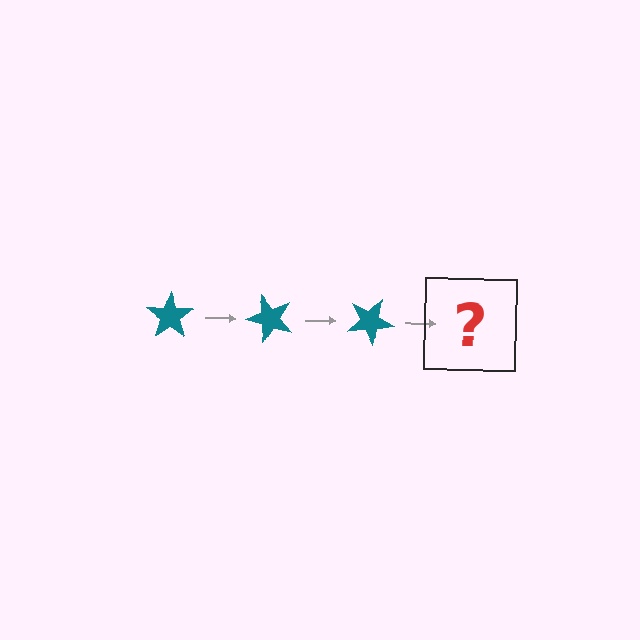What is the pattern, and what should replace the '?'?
The pattern is that the star rotates 50 degrees each step. The '?' should be a teal star rotated 150 degrees.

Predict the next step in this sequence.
The next step is a teal star rotated 150 degrees.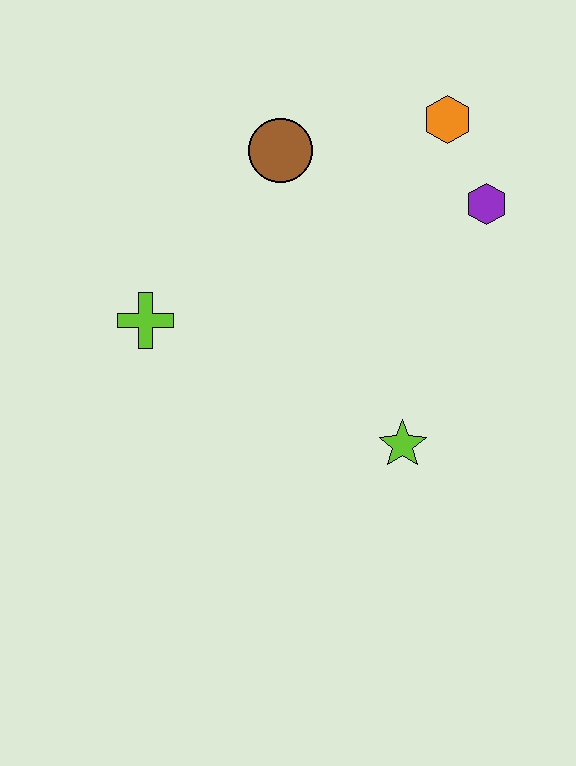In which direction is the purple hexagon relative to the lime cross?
The purple hexagon is to the right of the lime cross.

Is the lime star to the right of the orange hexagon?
No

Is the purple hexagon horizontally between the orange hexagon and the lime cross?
No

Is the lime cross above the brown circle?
No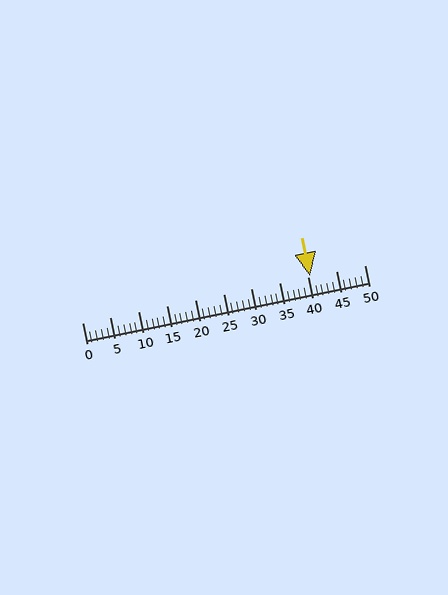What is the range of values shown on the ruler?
The ruler shows values from 0 to 50.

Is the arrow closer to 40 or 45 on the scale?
The arrow is closer to 40.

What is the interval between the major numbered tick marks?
The major tick marks are spaced 5 units apart.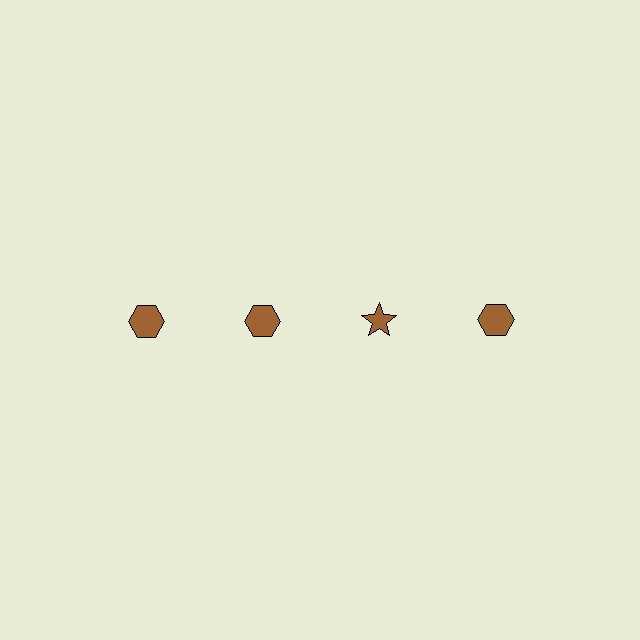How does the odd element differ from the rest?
It has a different shape: star instead of hexagon.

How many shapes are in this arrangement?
There are 4 shapes arranged in a grid pattern.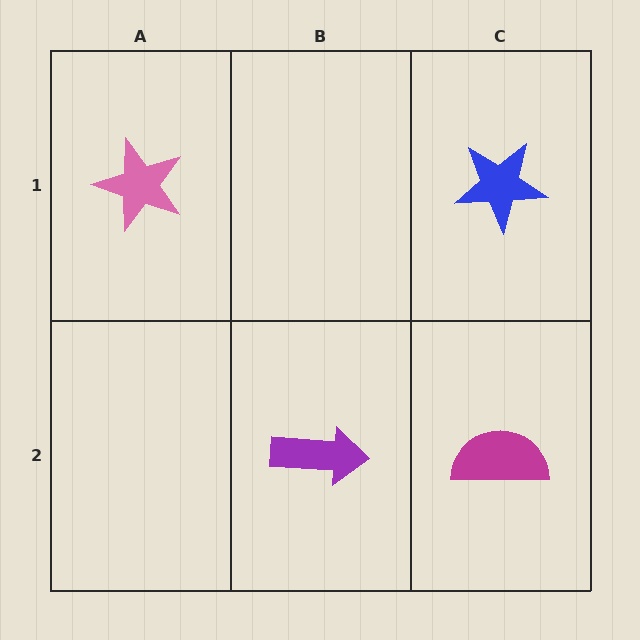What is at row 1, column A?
A pink star.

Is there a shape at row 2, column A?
No, that cell is empty.